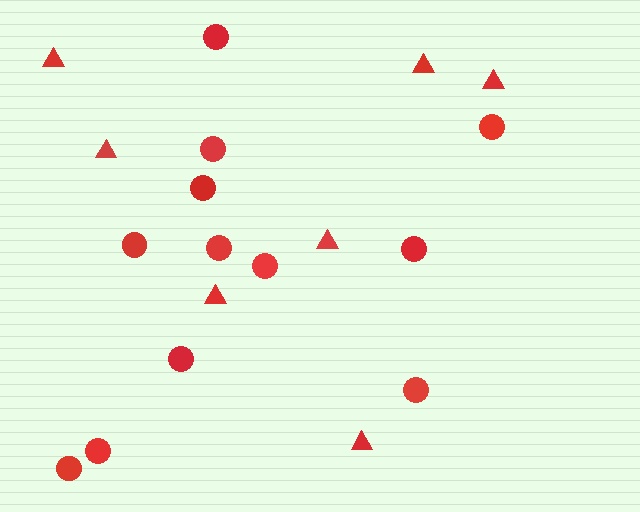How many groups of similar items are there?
There are 2 groups: one group of circles (12) and one group of triangles (7).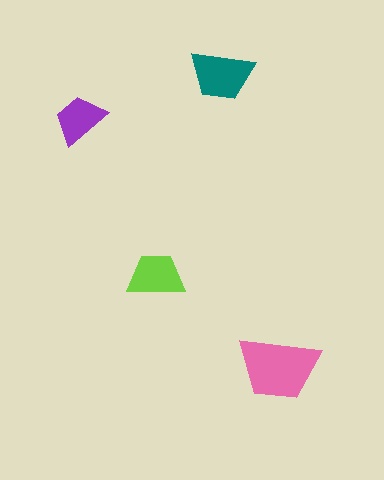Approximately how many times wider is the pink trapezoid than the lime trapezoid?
About 1.5 times wider.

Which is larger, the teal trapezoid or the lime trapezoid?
The teal one.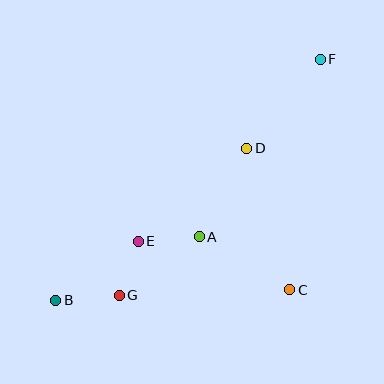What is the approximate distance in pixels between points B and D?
The distance between B and D is approximately 244 pixels.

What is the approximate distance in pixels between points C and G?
The distance between C and G is approximately 171 pixels.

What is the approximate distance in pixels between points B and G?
The distance between B and G is approximately 64 pixels.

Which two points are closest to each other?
Points E and G are closest to each other.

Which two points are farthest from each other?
Points B and F are farthest from each other.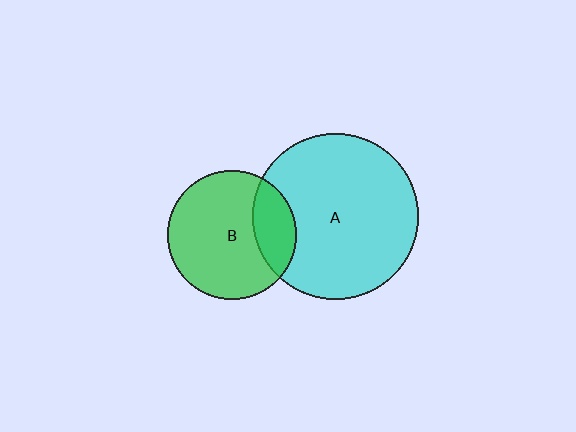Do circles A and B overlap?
Yes.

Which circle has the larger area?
Circle A (cyan).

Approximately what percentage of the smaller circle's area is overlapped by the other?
Approximately 25%.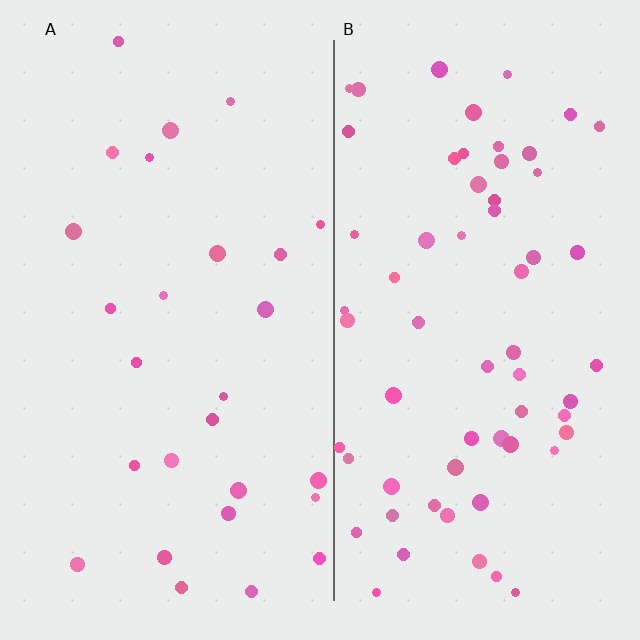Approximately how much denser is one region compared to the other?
Approximately 2.3× — region B over region A.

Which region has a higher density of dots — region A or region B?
B (the right).